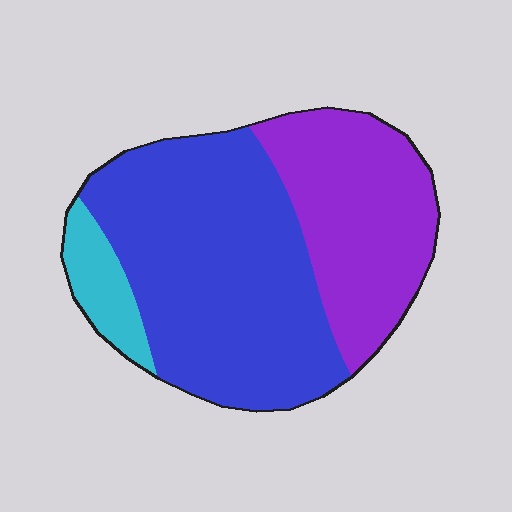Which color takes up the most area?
Blue, at roughly 55%.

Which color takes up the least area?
Cyan, at roughly 10%.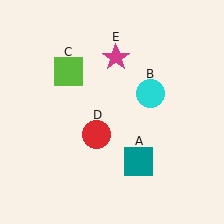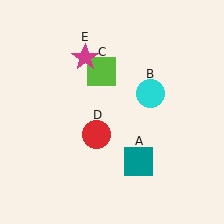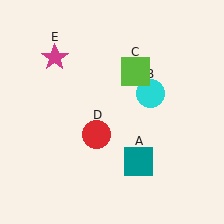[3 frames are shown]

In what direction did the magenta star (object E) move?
The magenta star (object E) moved left.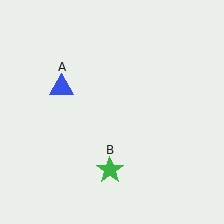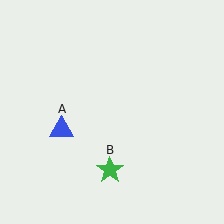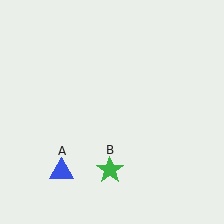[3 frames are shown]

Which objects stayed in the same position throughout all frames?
Green star (object B) remained stationary.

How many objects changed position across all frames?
1 object changed position: blue triangle (object A).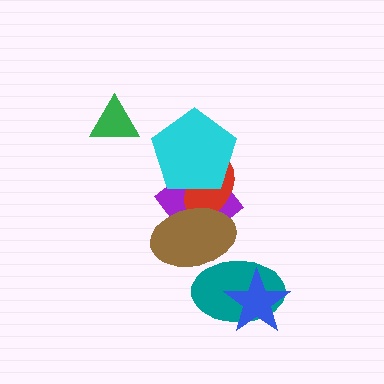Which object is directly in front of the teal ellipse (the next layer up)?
The blue star is directly in front of the teal ellipse.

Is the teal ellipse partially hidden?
Yes, it is partially covered by another shape.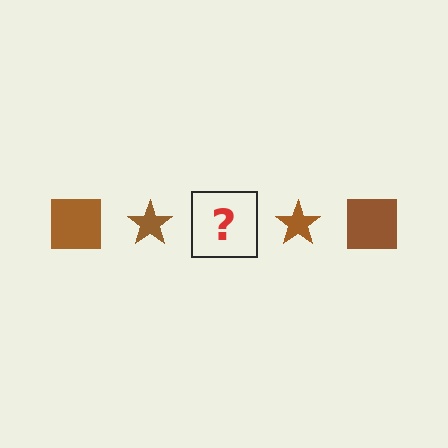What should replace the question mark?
The question mark should be replaced with a brown square.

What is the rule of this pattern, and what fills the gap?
The rule is that the pattern cycles through square, star shapes in brown. The gap should be filled with a brown square.